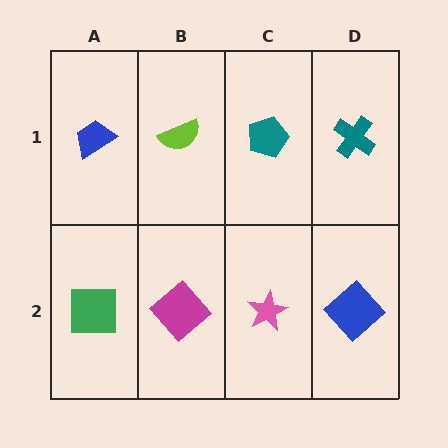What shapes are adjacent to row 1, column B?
A magenta diamond (row 2, column B), a blue trapezoid (row 1, column A), a teal pentagon (row 1, column C).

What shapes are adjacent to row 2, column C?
A teal pentagon (row 1, column C), a magenta diamond (row 2, column B), a blue diamond (row 2, column D).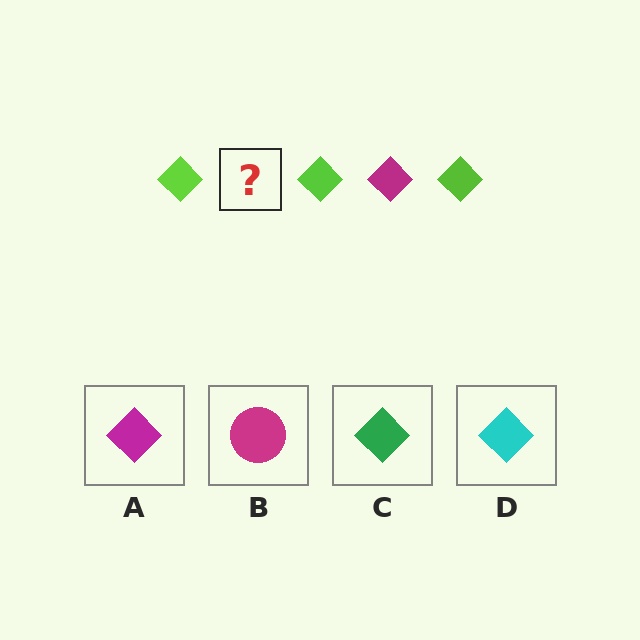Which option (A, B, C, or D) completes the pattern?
A.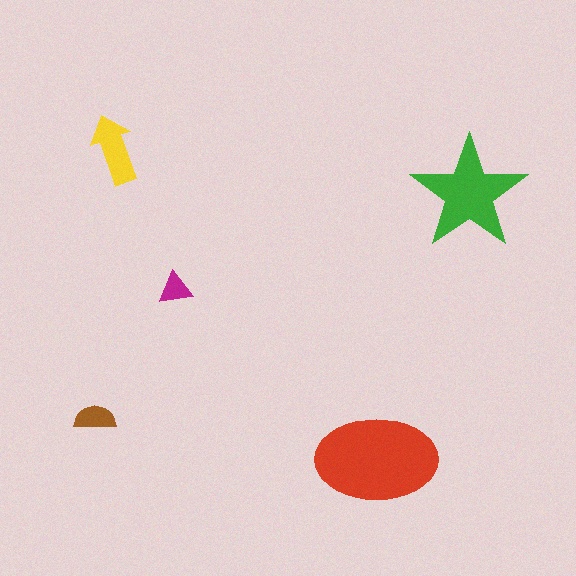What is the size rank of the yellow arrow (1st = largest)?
3rd.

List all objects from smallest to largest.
The magenta triangle, the brown semicircle, the yellow arrow, the green star, the red ellipse.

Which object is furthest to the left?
The brown semicircle is leftmost.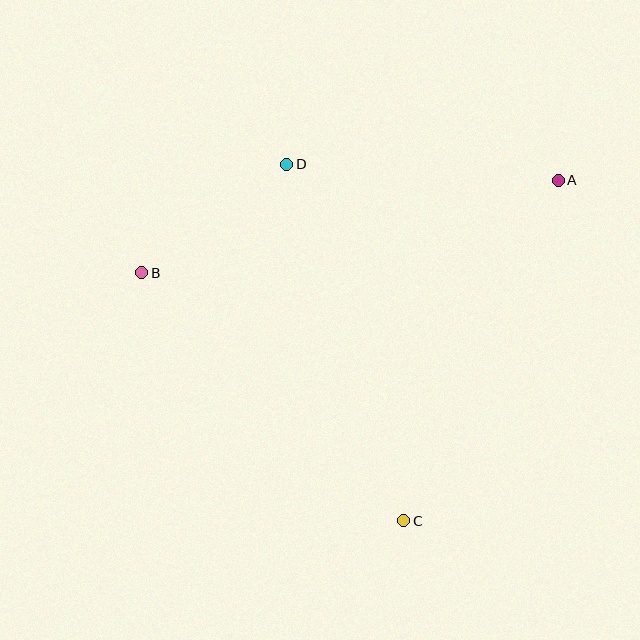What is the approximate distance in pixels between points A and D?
The distance between A and D is approximately 272 pixels.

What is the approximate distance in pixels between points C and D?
The distance between C and D is approximately 375 pixels.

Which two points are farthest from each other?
Points A and B are farthest from each other.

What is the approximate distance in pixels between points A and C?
The distance between A and C is approximately 374 pixels.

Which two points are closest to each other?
Points B and D are closest to each other.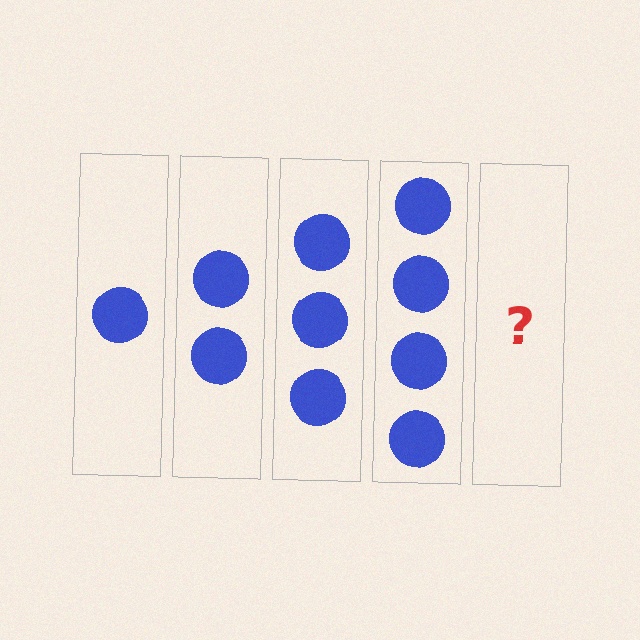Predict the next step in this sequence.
The next step is 5 circles.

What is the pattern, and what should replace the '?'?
The pattern is that each step adds one more circle. The '?' should be 5 circles.